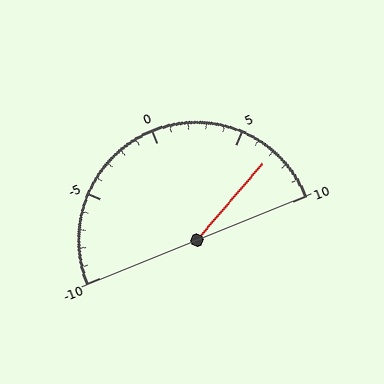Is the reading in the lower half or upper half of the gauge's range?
The reading is in the upper half of the range (-10 to 10).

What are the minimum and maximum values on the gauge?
The gauge ranges from -10 to 10.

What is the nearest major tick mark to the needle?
The nearest major tick mark is 5.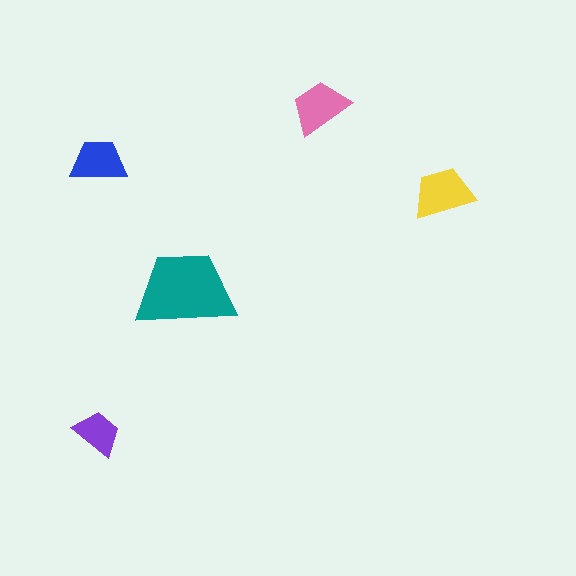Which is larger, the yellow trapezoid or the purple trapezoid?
The yellow one.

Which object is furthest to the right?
The yellow trapezoid is rightmost.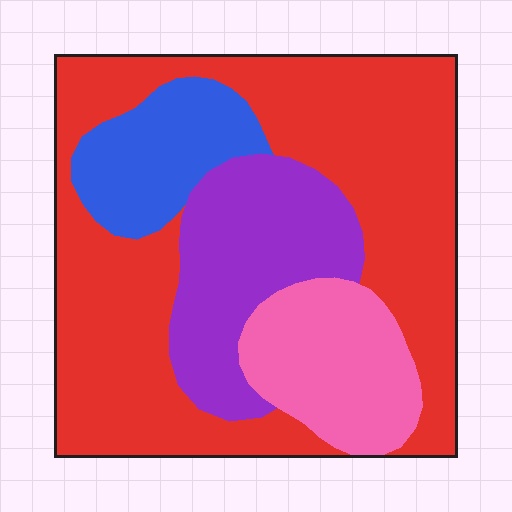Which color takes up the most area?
Red, at roughly 55%.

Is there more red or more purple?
Red.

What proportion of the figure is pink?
Pink takes up about one eighth (1/8) of the figure.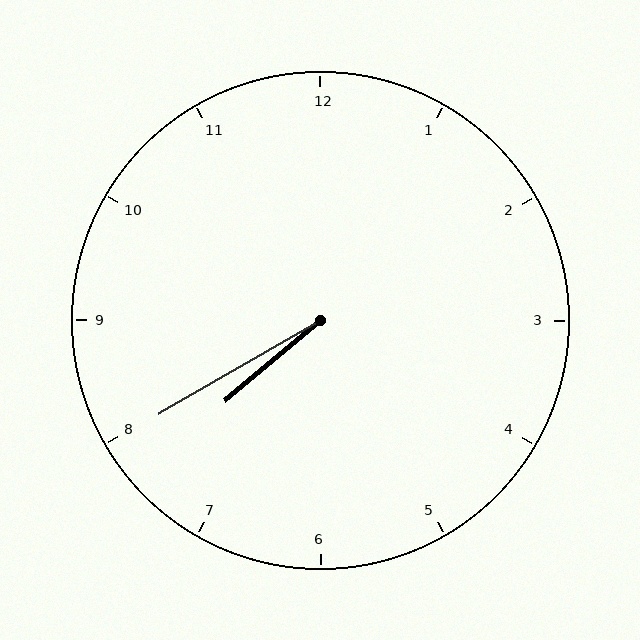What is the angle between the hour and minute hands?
Approximately 10 degrees.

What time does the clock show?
7:40.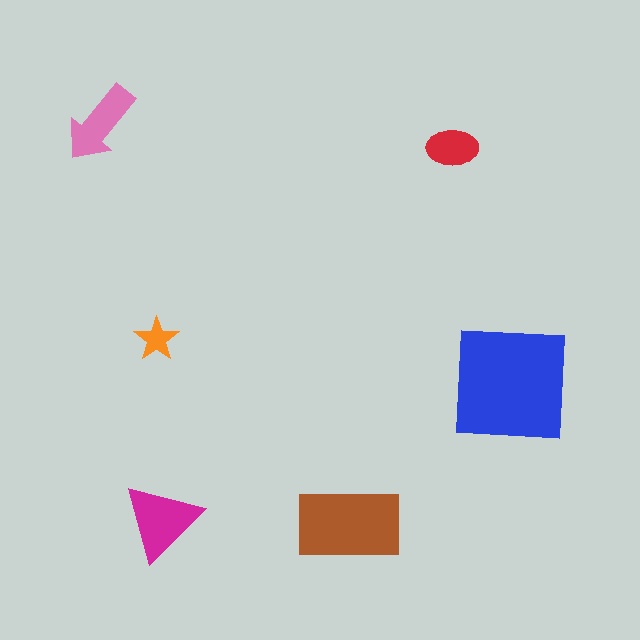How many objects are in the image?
There are 6 objects in the image.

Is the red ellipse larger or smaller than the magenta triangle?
Smaller.